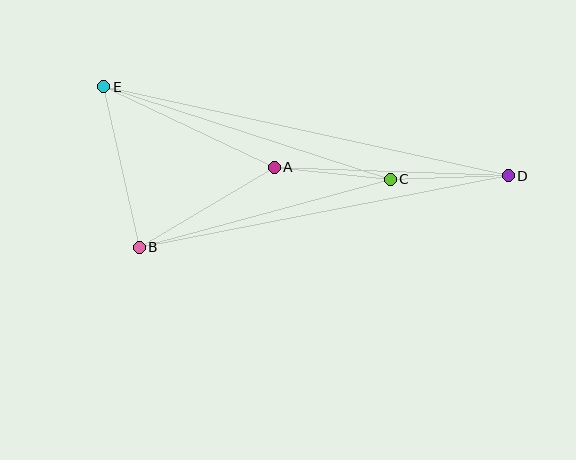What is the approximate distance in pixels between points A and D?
The distance between A and D is approximately 234 pixels.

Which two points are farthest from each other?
Points D and E are farthest from each other.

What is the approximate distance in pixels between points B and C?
The distance between B and C is approximately 260 pixels.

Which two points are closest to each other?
Points A and C are closest to each other.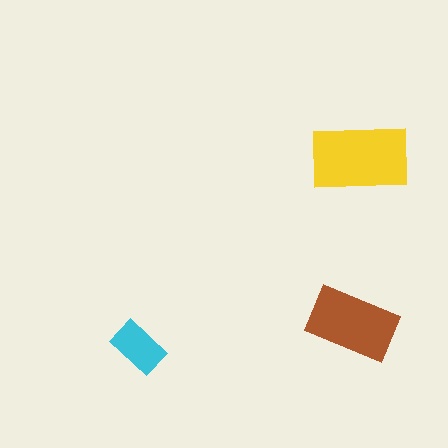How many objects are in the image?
There are 3 objects in the image.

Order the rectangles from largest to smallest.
the yellow one, the brown one, the cyan one.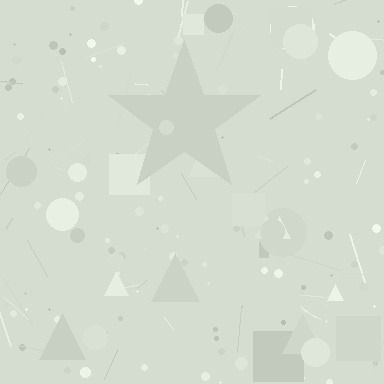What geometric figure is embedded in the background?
A star is embedded in the background.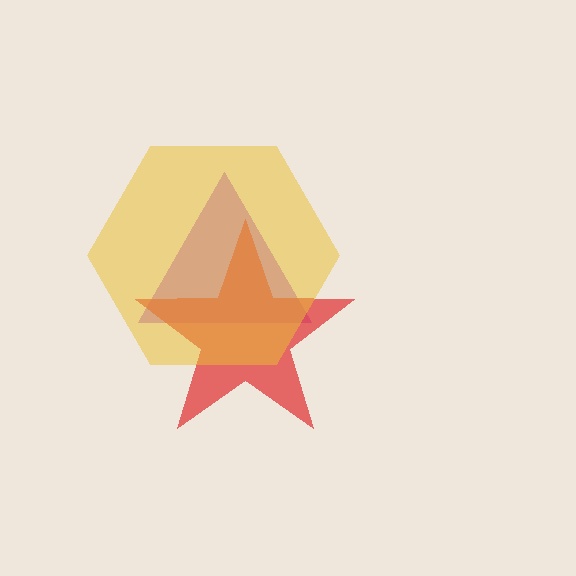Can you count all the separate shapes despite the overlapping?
Yes, there are 3 separate shapes.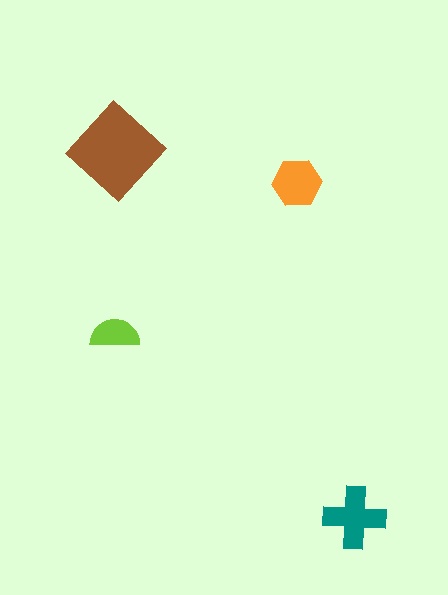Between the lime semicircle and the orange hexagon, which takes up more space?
The orange hexagon.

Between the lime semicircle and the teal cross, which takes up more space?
The teal cross.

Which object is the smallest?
The lime semicircle.